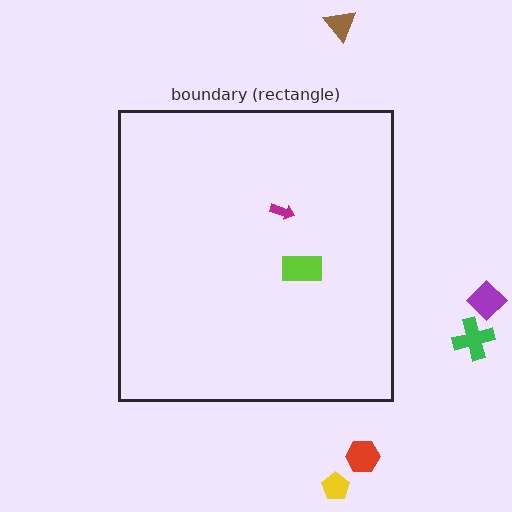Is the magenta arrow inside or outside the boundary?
Inside.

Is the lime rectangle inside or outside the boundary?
Inside.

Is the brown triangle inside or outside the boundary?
Outside.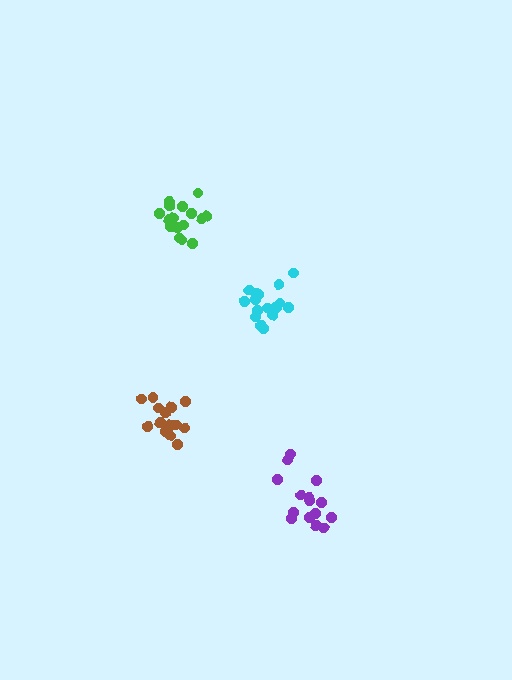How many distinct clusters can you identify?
There are 4 distinct clusters.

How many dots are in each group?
Group 1: 15 dots, Group 2: 16 dots, Group 3: 16 dots, Group 4: 17 dots (64 total).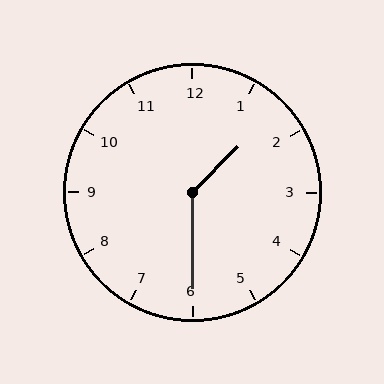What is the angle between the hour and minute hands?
Approximately 135 degrees.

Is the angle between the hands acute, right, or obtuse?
It is obtuse.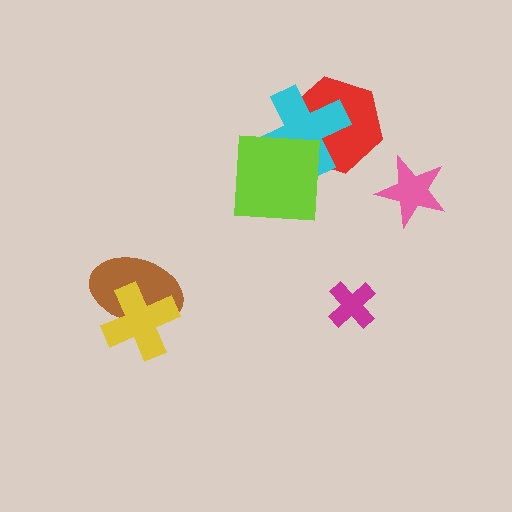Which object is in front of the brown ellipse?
The yellow cross is in front of the brown ellipse.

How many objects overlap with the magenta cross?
0 objects overlap with the magenta cross.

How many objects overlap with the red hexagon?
2 objects overlap with the red hexagon.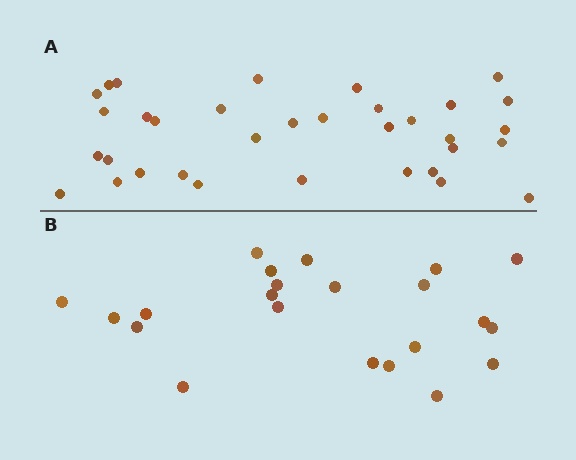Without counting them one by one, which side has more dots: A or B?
Region A (the top region) has more dots.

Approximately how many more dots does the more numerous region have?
Region A has roughly 12 or so more dots than region B.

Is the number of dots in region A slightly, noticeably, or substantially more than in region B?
Region A has substantially more. The ratio is roughly 1.5 to 1.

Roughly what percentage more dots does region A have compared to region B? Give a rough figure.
About 55% more.